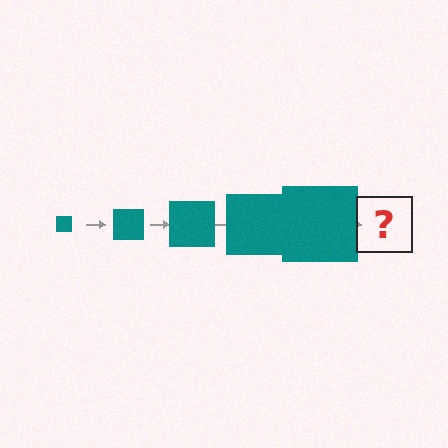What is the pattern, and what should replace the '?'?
The pattern is that the square gets progressively larger each step. The '?' should be a teal square, larger than the previous one.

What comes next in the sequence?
The next element should be a teal square, larger than the previous one.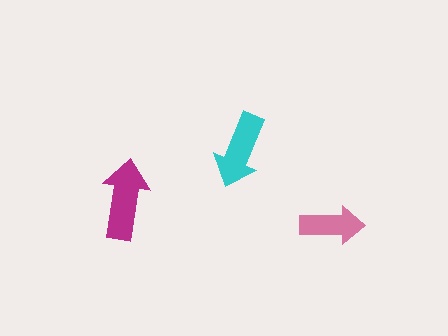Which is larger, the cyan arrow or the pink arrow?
The cyan one.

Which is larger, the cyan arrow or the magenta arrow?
The magenta one.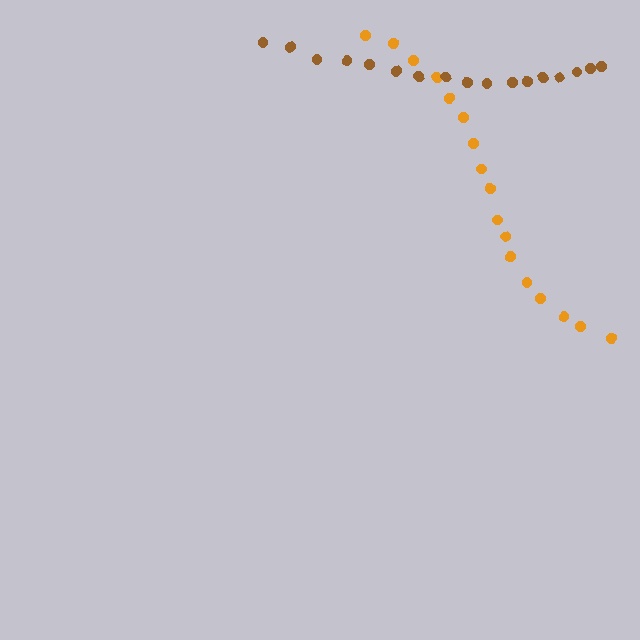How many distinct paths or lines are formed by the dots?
There are 2 distinct paths.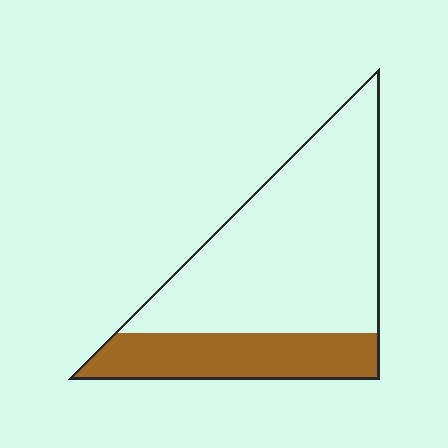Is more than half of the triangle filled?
No.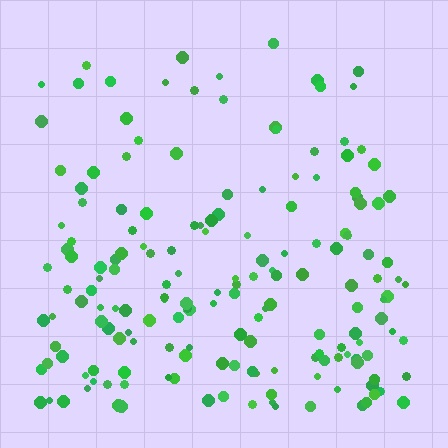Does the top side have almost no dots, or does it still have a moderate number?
Still a moderate number, just noticeably fewer than the bottom.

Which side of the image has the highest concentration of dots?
The bottom.